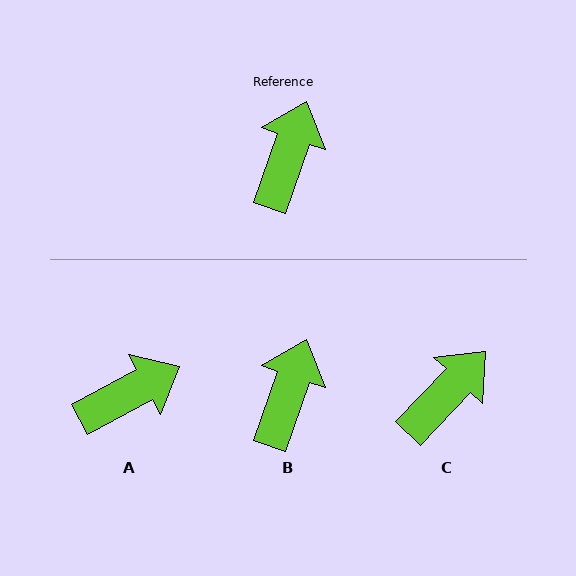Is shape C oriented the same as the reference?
No, it is off by about 25 degrees.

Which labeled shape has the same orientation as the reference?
B.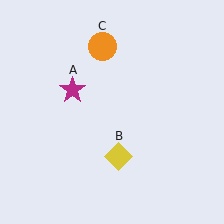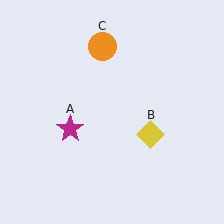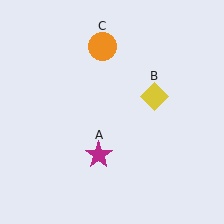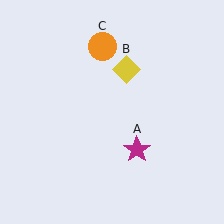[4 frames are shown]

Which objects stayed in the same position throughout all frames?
Orange circle (object C) remained stationary.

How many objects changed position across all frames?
2 objects changed position: magenta star (object A), yellow diamond (object B).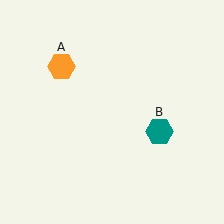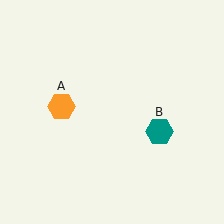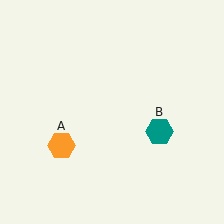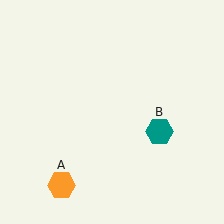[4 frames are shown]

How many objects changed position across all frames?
1 object changed position: orange hexagon (object A).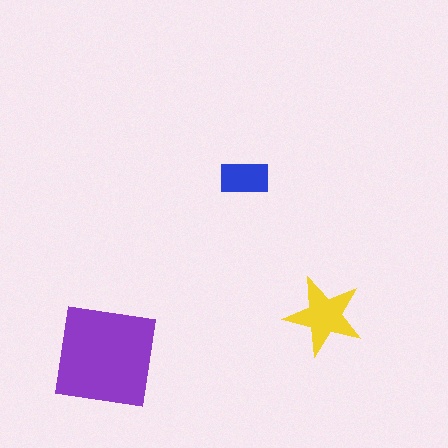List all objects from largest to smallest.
The purple square, the yellow star, the blue rectangle.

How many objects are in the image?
There are 3 objects in the image.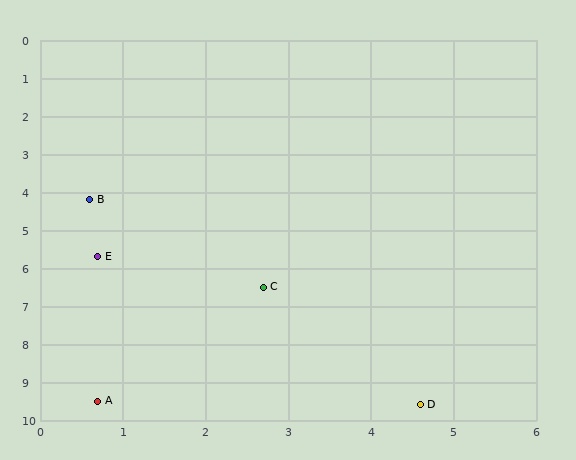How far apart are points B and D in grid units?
Points B and D are about 6.7 grid units apart.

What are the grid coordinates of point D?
Point D is at approximately (4.6, 9.6).